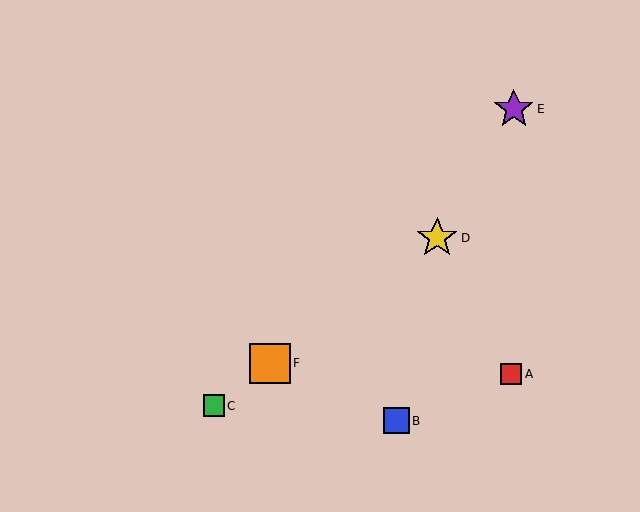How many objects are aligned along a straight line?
3 objects (C, D, F) are aligned along a straight line.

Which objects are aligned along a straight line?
Objects C, D, F are aligned along a straight line.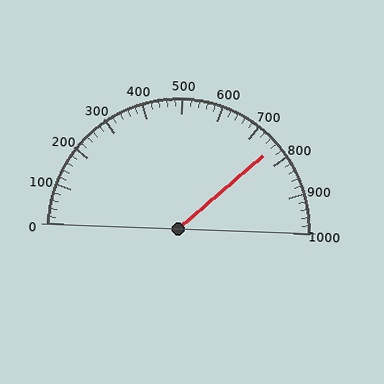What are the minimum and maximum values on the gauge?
The gauge ranges from 0 to 1000.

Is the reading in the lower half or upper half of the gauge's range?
The reading is in the upper half of the range (0 to 1000).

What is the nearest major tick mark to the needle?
The nearest major tick mark is 800.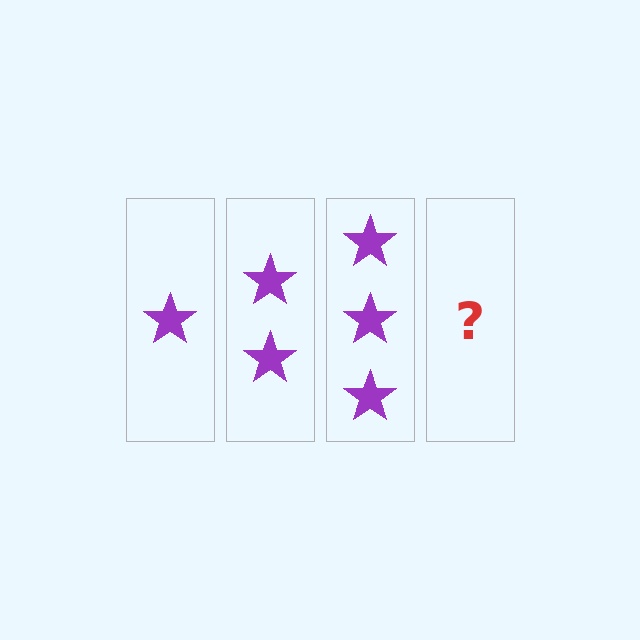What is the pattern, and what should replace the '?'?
The pattern is that each step adds one more star. The '?' should be 4 stars.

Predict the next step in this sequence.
The next step is 4 stars.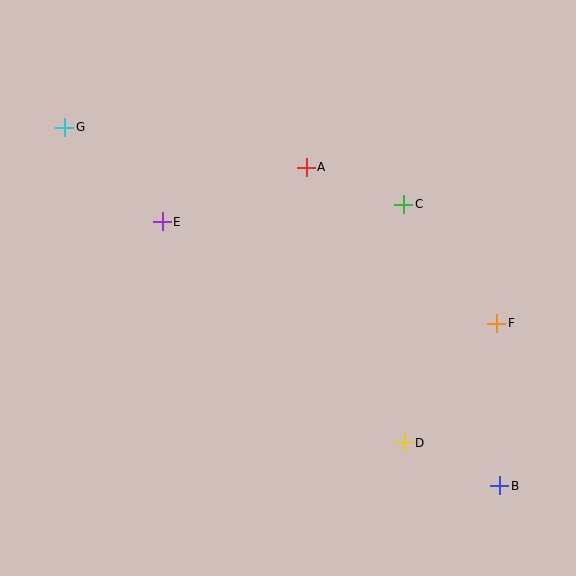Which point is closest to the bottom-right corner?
Point B is closest to the bottom-right corner.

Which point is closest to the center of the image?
Point A at (306, 167) is closest to the center.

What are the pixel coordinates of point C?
Point C is at (404, 204).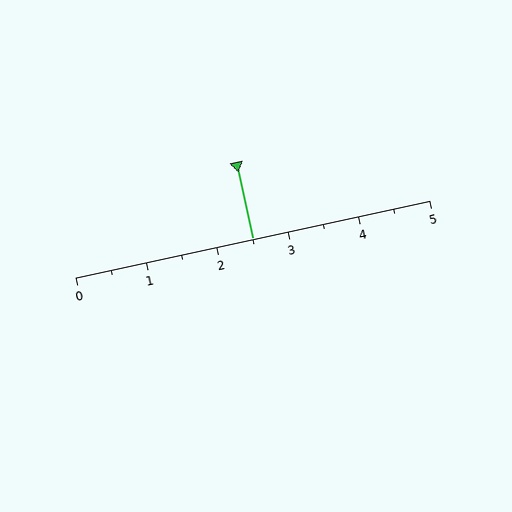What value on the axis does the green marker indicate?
The marker indicates approximately 2.5.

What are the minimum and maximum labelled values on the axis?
The axis runs from 0 to 5.